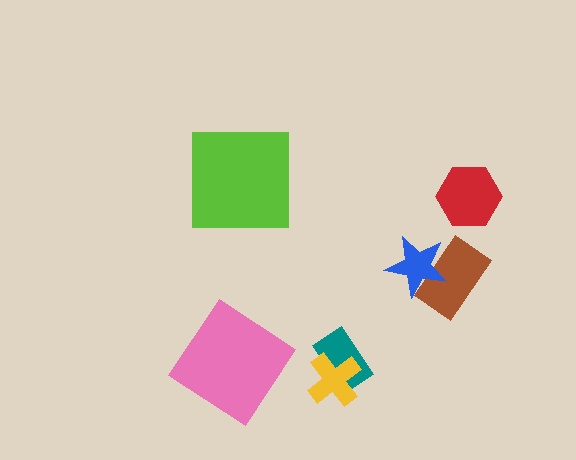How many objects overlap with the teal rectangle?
1 object overlaps with the teal rectangle.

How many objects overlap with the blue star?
1 object overlaps with the blue star.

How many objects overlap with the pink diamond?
0 objects overlap with the pink diamond.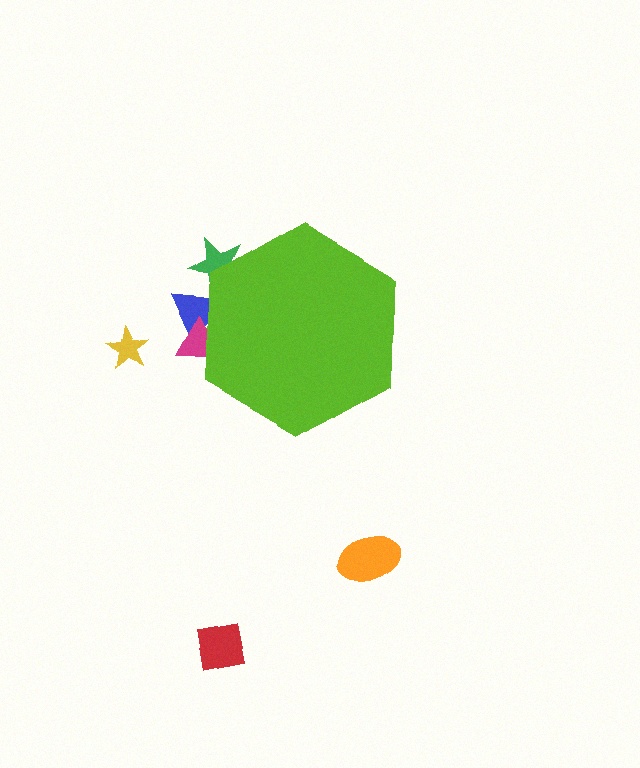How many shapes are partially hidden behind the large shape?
3 shapes are partially hidden.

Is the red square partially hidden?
No, the red square is fully visible.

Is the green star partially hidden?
Yes, the green star is partially hidden behind the lime hexagon.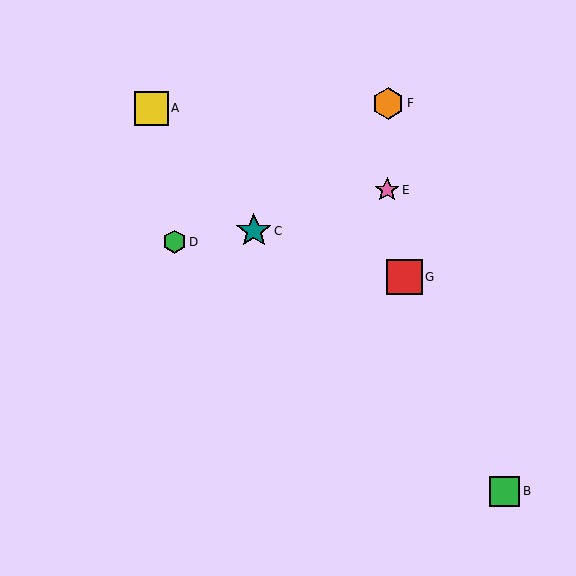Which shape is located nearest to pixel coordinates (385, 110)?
The orange hexagon (labeled F) at (388, 103) is nearest to that location.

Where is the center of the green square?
The center of the green square is at (504, 491).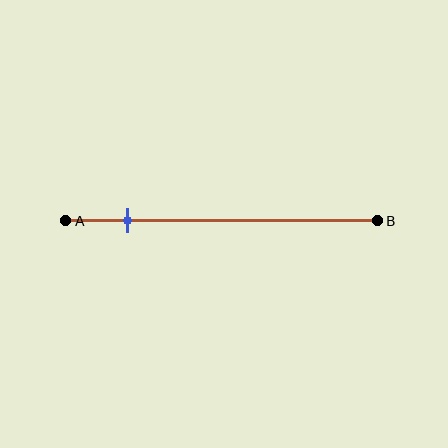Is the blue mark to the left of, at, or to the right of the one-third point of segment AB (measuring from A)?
The blue mark is to the left of the one-third point of segment AB.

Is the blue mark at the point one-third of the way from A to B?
No, the mark is at about 20% from A, not at the 33% one-third point.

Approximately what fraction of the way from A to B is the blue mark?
The blue mark is approximately 20% of the way from A to B.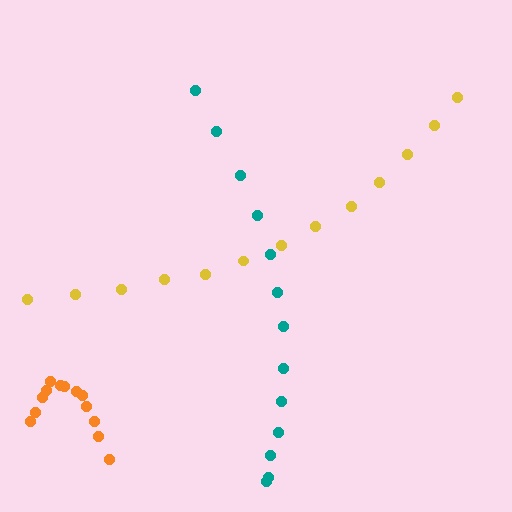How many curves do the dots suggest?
There are 3 distinct paths.